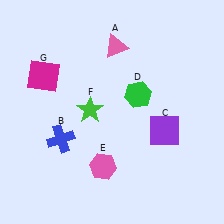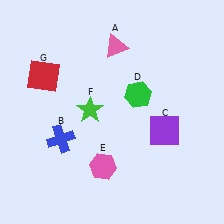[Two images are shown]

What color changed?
The square (G) changed from magenta in Image 1 to red in Image 2.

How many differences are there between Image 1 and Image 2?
There is 1 difference between the two images.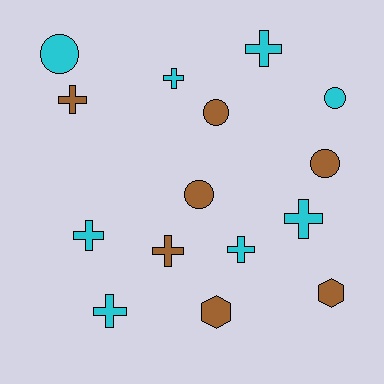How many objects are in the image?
There are 15 objects.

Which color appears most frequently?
Cyan, with 8 objects.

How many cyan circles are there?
There are 2 cyan circles.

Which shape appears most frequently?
Cross, with 8 objects.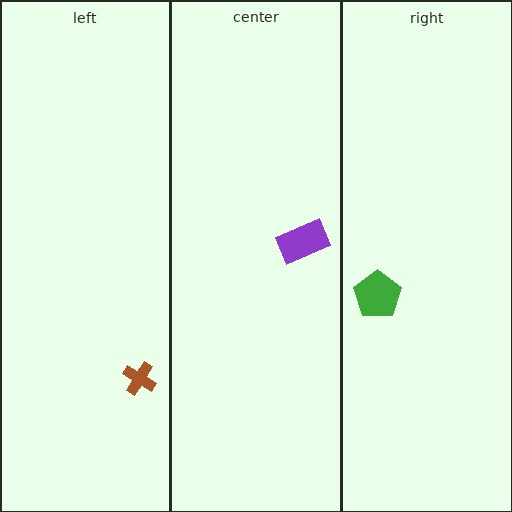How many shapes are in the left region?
1.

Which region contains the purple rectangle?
The center region.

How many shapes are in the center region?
1.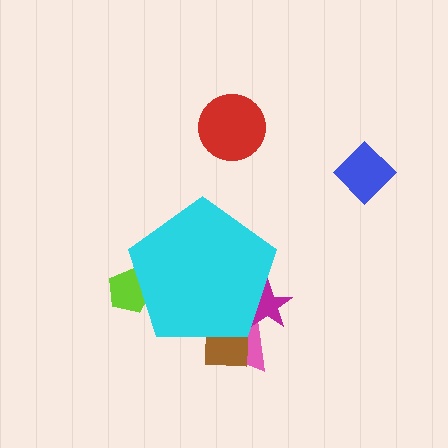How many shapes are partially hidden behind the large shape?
4 shapes are partially hidden.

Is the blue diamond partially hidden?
No, the blue diamond is fully visible.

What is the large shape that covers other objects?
A cyan pentagon.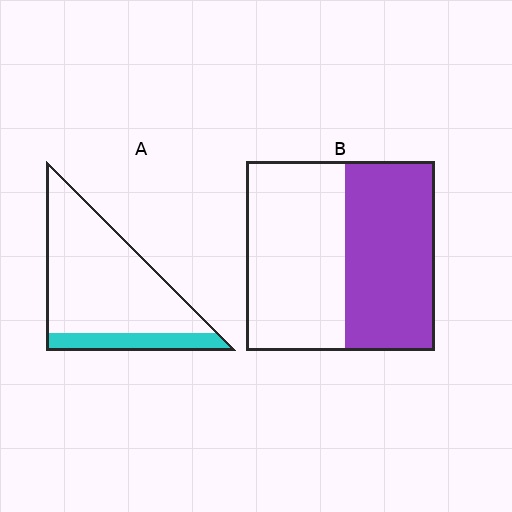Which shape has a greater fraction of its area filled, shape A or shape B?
Shape B.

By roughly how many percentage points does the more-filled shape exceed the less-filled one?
By roughly 30 percentage points (B over A).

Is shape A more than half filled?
No.